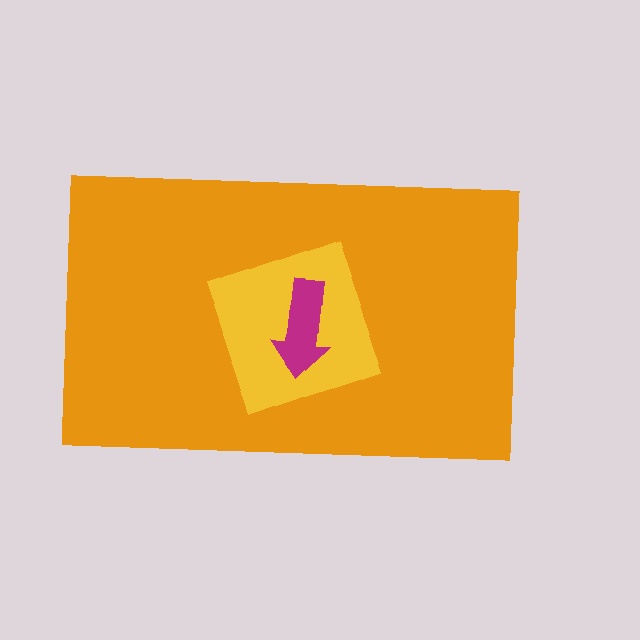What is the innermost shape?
The magenta arrow.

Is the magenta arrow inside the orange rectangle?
Yes.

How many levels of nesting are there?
3.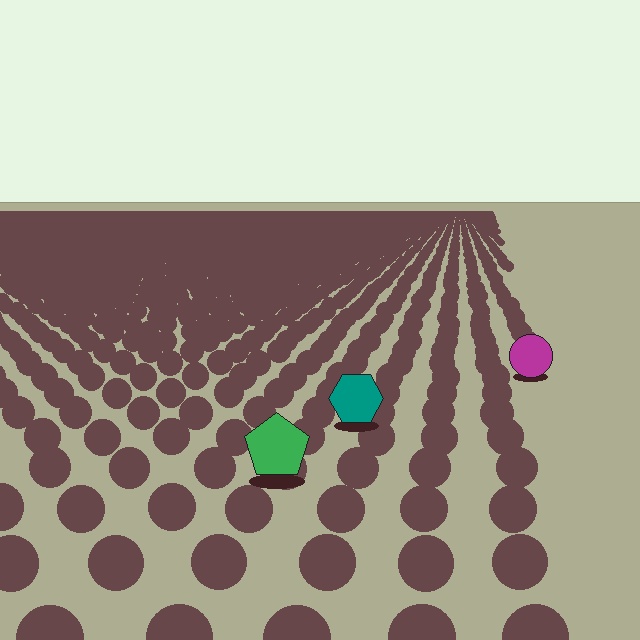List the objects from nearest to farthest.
From nearest to farthest: the green pentagon, the teal hexagon, the magenta circle.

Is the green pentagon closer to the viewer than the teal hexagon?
Yes. The green pentagon is closer — you can tell from the texture gradient: the ground texture is coarser near it.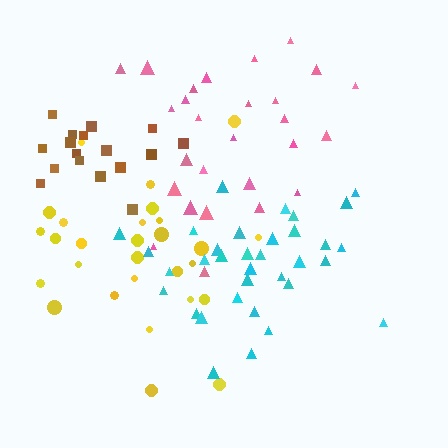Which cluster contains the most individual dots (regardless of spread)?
Cyan (34).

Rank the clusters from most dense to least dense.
cyan, brown, yellow, pink.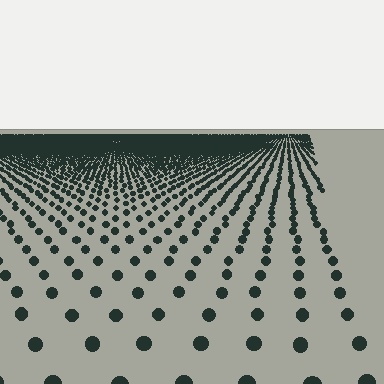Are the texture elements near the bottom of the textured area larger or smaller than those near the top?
Larger. Near the bottom, elements are closer to the viewer and appear at a bigger on-screen size.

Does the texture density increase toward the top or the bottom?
Density increases toward the top.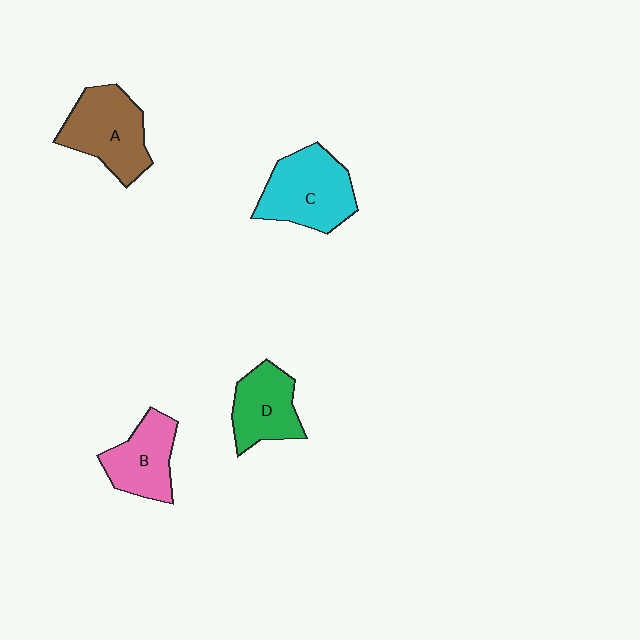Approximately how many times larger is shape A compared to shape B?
Approximately 1.3 times.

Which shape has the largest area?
Shape C (cyan).